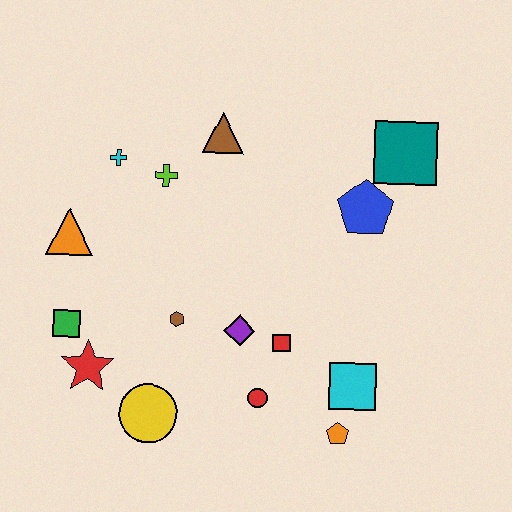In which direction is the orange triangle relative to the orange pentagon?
The orange triangle is to the left of the orange pentagon.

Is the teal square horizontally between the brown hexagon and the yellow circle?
No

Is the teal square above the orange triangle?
Yes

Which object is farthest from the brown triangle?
The orange pentagon is farthest from the brown triangle.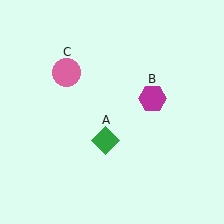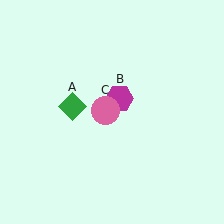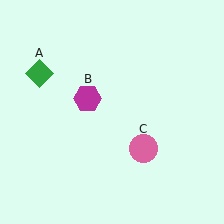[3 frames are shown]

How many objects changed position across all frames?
3 objects changed position: green diamond (object A), magenta hexagon (object B), pink circle (object C).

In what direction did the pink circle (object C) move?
The pink circle (object C) moved down and to the right.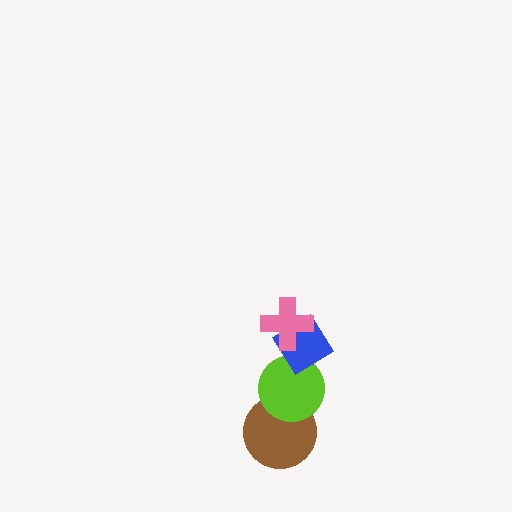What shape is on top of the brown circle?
The lime circle is on top of the brown circle.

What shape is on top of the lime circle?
The blue diamond is on top of the lime circle.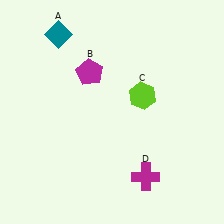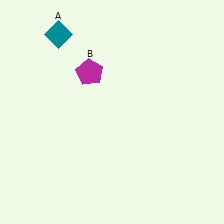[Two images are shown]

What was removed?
The magenta cross (D), the lime hexagon (C) were removed in Image 2.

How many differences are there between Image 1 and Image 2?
There are 2 differences between the two images.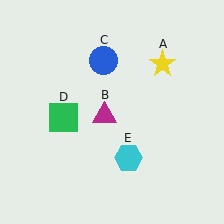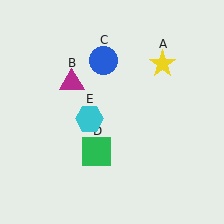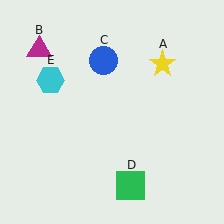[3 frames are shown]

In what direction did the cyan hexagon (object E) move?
The cyan hexagon (object E) moved up and to the left.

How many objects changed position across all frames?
3 objects changed position: magenta triangle (object B), green square (object D), cyan hexagon (object E).